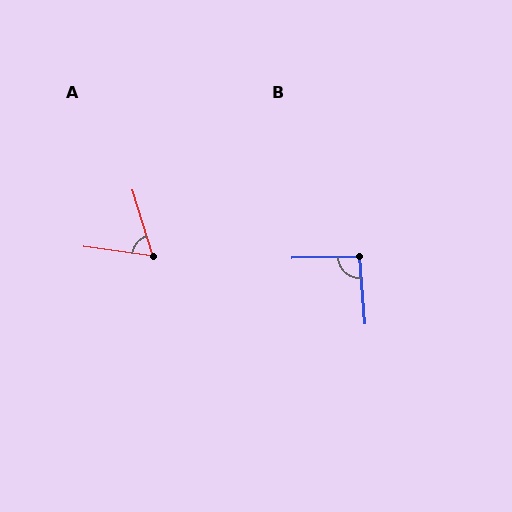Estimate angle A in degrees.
Approximately 65 degrees.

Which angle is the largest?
B, at approximately 94 degrees.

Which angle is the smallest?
A, at approximately 65 degrees.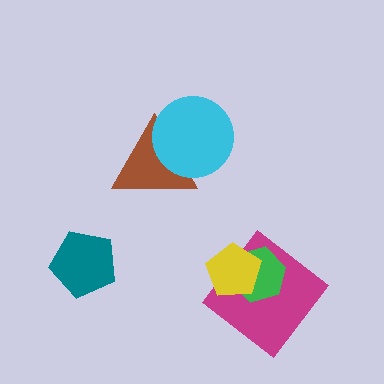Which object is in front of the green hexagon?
The yellow pentagon is in front of the green hexagon.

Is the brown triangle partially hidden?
Yes, it is partially covered by another shape.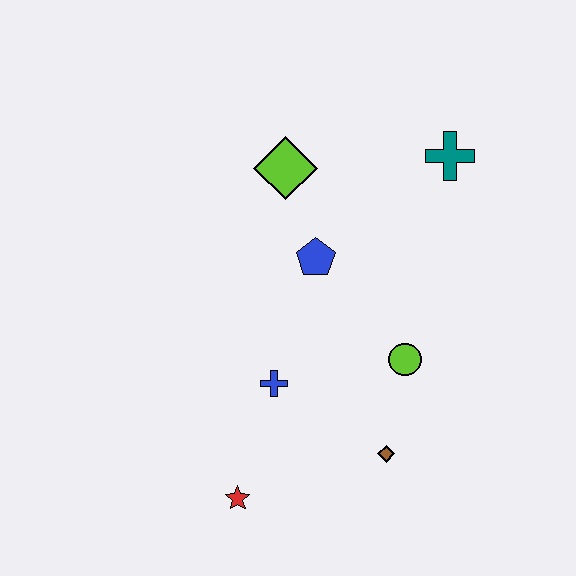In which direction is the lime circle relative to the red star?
The lime circle is to the right of the red star.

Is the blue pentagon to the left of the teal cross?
Yes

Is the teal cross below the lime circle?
No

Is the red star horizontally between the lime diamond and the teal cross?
No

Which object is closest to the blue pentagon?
The lime diamond is closest to the blue pentagon.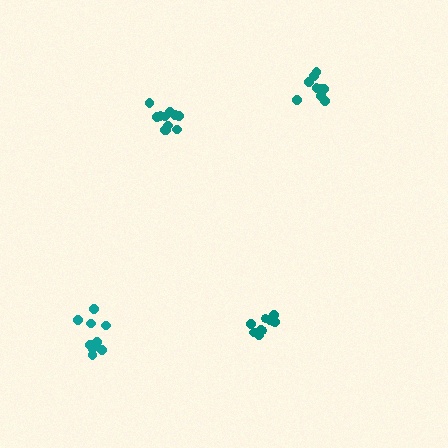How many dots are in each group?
Group 1: 11 dots, Group 2: 10 dots, Group 3: 10 dots, Group 4: 11 dots (42 total).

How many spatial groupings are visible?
There are 4 spatial groupings.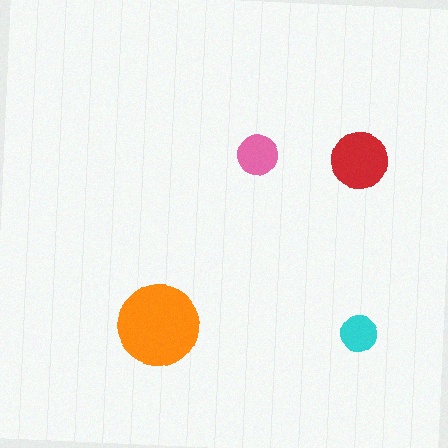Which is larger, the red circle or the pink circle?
The red one.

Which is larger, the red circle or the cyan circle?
The red one.